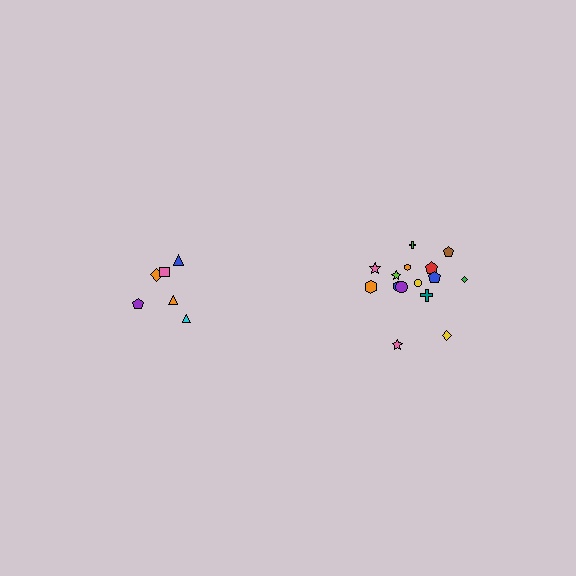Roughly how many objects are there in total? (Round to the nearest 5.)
Roughly 20 objects in total.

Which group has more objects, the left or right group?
The right group.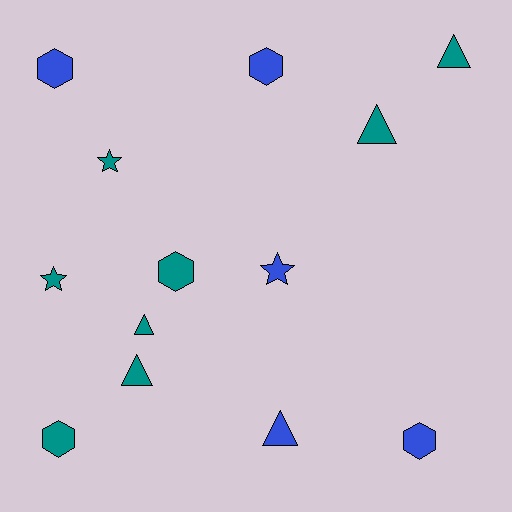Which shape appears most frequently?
Hexagon, with 5 objects.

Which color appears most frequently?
Teal, with 8 objects.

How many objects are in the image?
There are 13 objects.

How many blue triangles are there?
There is 1 blue triangle.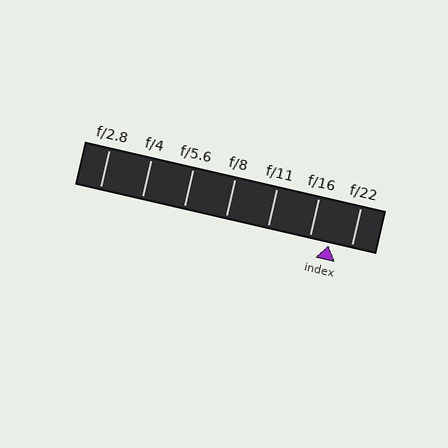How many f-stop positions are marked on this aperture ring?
There are 7 f-stop positions marked.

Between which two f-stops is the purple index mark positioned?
The index mark is between f/16 and f/22.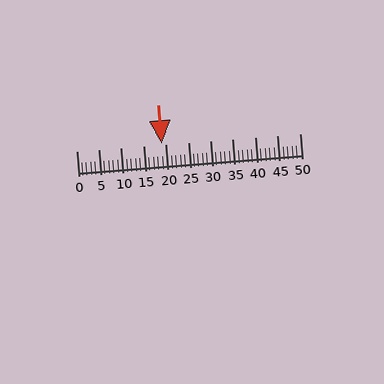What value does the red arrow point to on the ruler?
The red arrow points to approximately 19.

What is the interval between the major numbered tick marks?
The major tick marks are spaced 5 units apart.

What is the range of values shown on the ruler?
The ruler shows values from 0 to 50.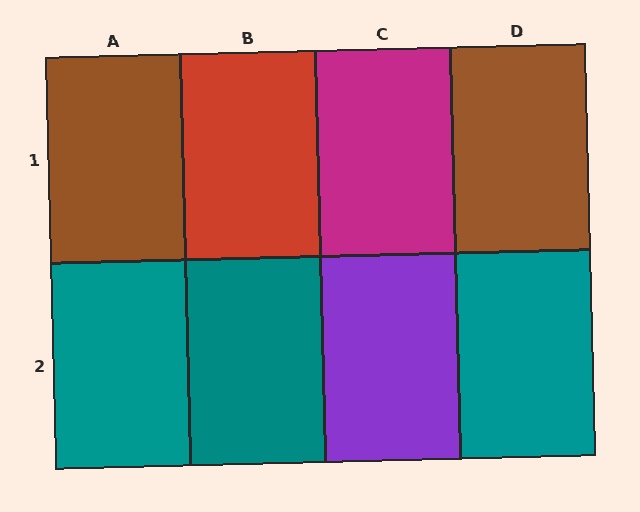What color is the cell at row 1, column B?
Red.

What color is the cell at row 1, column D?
Brown.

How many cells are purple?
1 cell is purple.